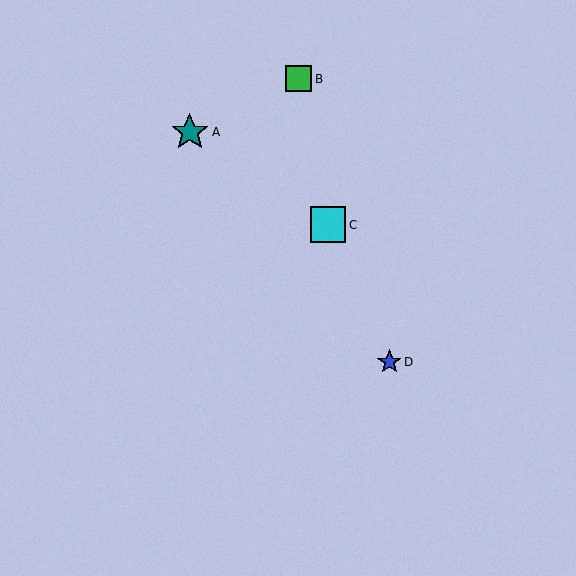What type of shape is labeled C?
Shape C is a cyan square.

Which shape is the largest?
The teal star (labeled A) is the largest.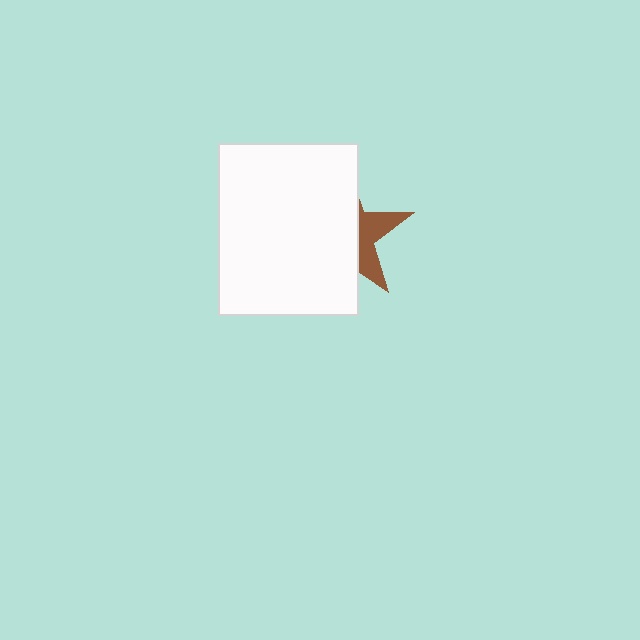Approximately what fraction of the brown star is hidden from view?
Roughly 69% of the brown star is hidden behind the white rectangle.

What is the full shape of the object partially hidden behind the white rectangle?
The partially hidden object is a brown star.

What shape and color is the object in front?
The object in front is a white rectangle.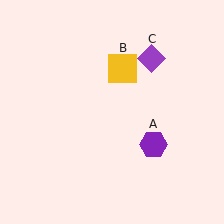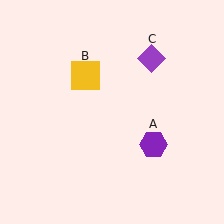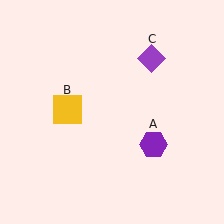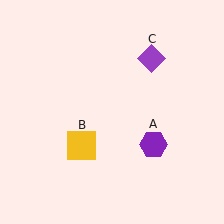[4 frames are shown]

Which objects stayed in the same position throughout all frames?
Purple hexagon (object A) and purple diamond (object C) remained stationary.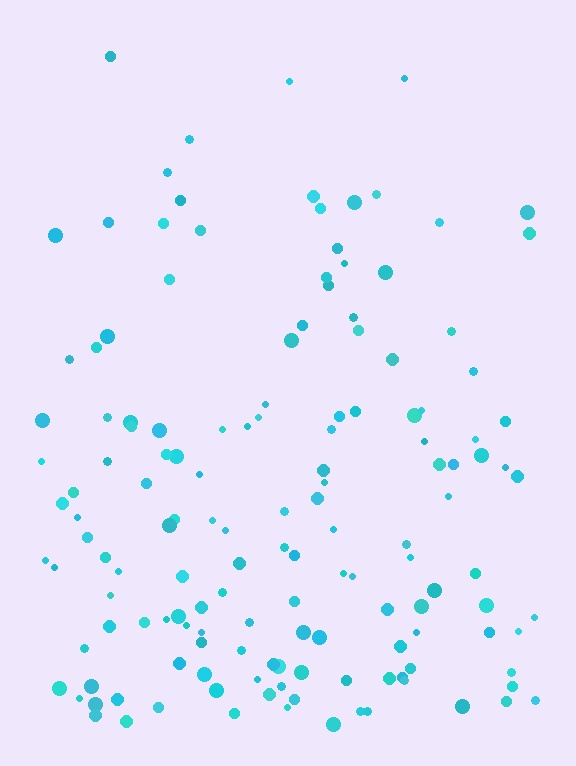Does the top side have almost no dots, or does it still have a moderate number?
Still a moderate number, just noticeably fewer than the bottom.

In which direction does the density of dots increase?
From top to bottom, with the bottom side densest.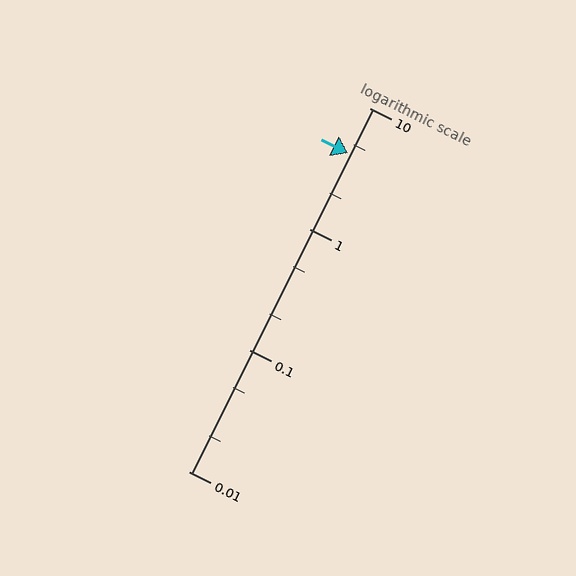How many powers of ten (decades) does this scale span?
The scale spans 3 decades, from 0.01 to 10.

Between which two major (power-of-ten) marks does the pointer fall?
The pointer is between 1 and 10.